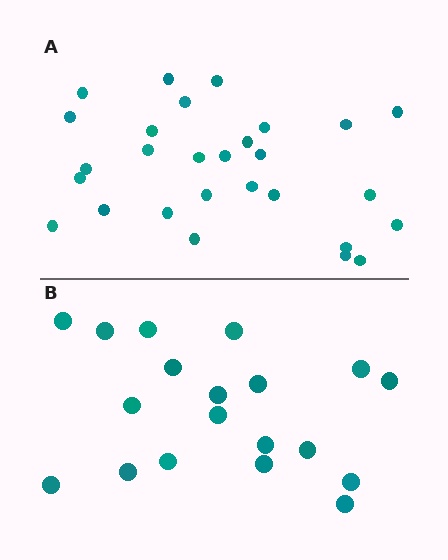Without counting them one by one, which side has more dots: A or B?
Region A (the top region) has more dots.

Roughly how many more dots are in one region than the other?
Region A has roughly 8 or so more dots than region B.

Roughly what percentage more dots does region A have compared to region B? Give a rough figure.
About 45% more.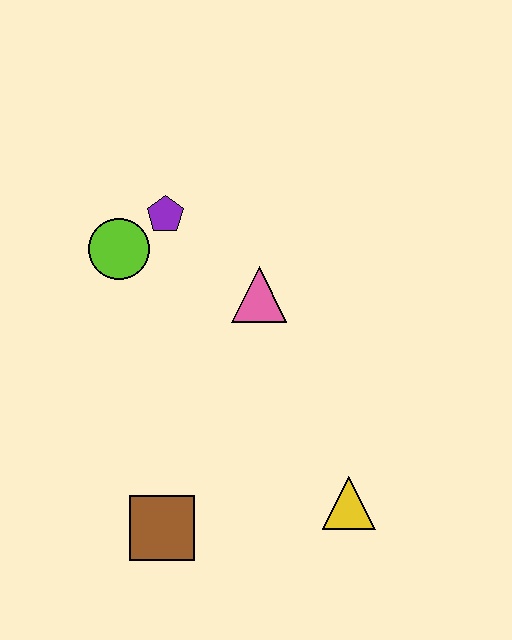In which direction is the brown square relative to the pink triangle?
The brown square is below the pink triangle.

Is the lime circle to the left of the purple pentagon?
Yes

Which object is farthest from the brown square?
The purple pentagon is farthest from the brown square.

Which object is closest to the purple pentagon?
The lime circle is closest to the purple pentagon.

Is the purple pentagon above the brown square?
Yes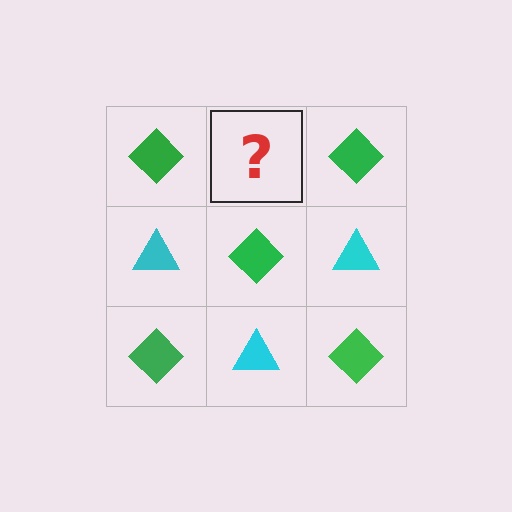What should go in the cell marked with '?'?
The missing cell should contain a cyan triangle.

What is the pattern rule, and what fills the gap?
The rule is that it alternates green diamond and cyan triangle in a checkerboard pattern. The gap should be filled with a cyan triangle.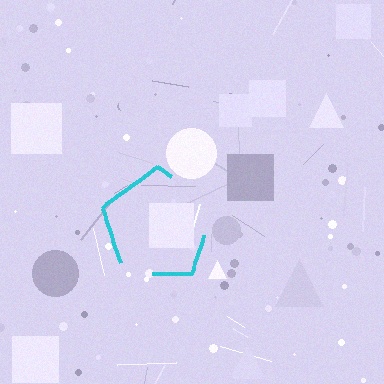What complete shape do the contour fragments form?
The contour fragments form a pentagon.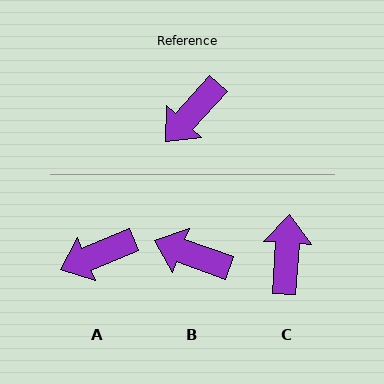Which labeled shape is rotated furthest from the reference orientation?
C, about 141 degrees away.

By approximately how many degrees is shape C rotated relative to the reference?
Approximately 141 degrees clockwise.